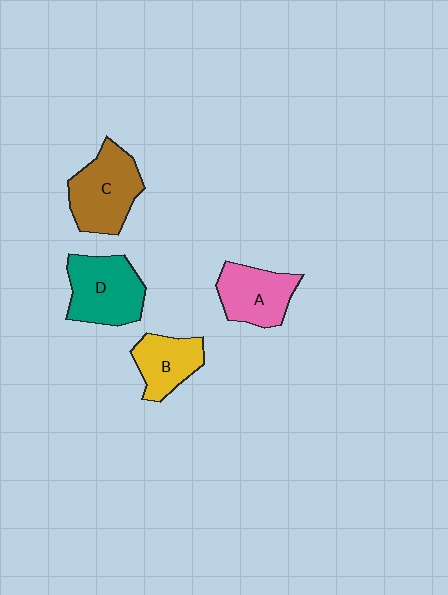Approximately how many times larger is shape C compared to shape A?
Approximately 1.2 times.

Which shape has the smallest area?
Shape B (yellow).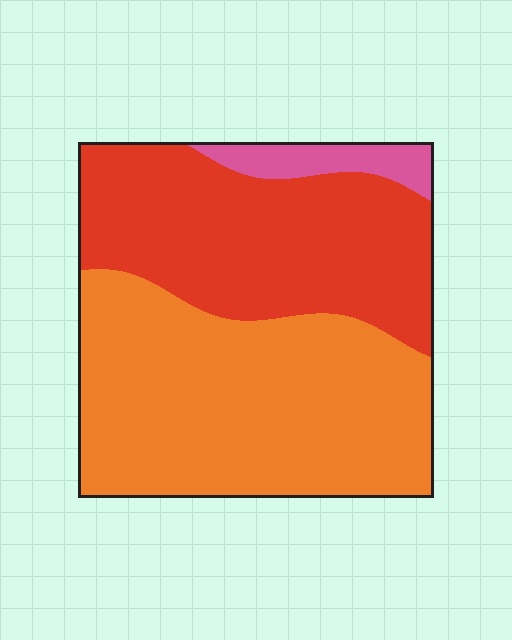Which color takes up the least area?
Pink, at roughly 5%.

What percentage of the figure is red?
Red covers 41% of the figure.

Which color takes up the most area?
Orange, at roughly 55%.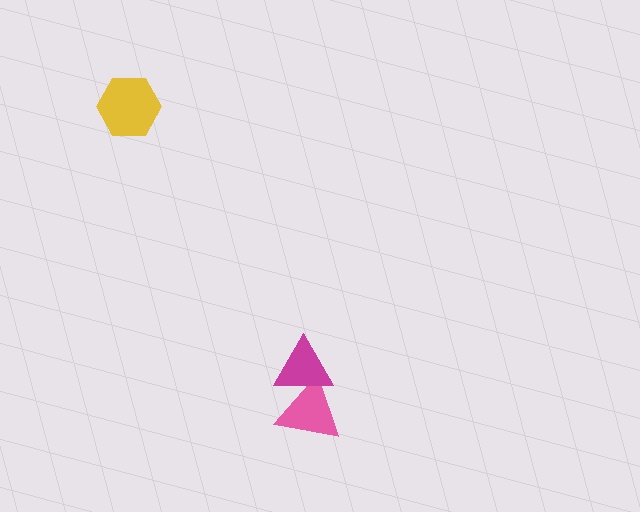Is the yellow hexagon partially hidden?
No, no other shape covers it.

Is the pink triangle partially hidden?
Yes, it is partially covered by another shape.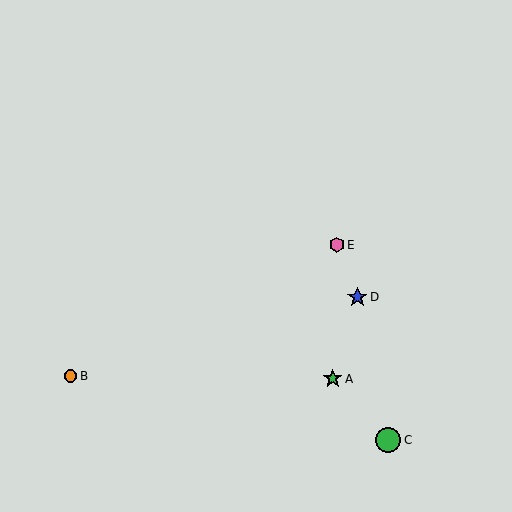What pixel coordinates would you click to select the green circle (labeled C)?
Click at (388, 440) to select the green circle C.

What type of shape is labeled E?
Shape E is a pink hexagon.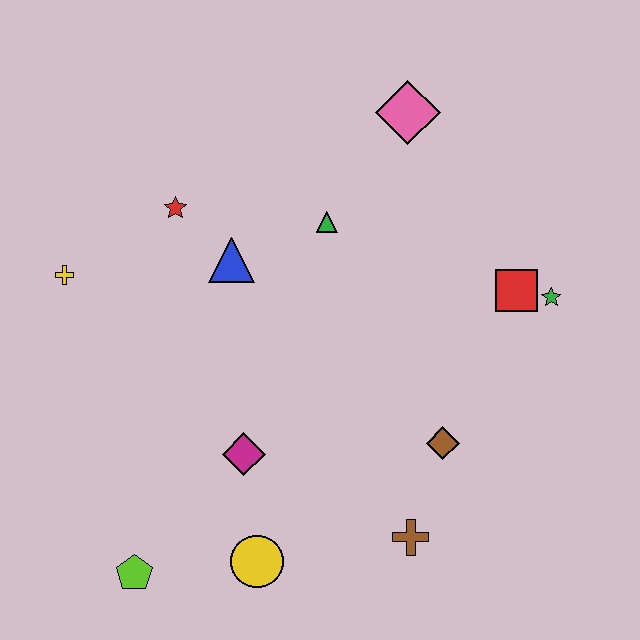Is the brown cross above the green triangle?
No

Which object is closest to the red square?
The green star is closest to the red square.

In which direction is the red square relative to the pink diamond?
The red square is below the pink diamond.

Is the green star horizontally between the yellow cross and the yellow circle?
No